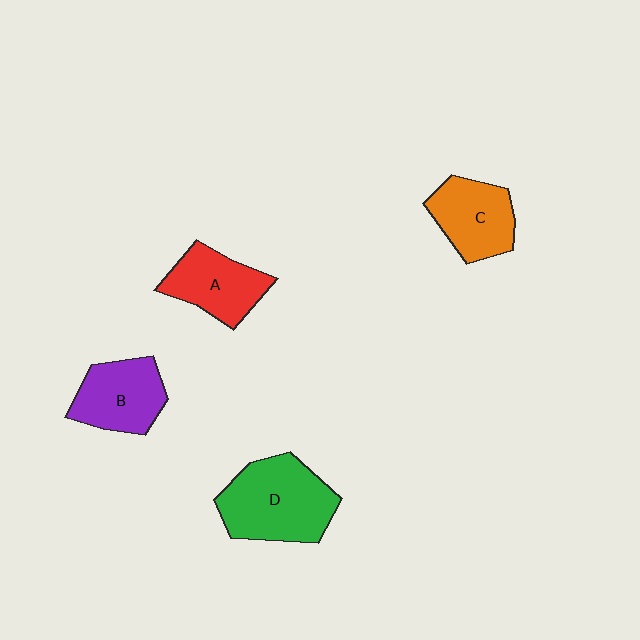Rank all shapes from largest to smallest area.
From largest to smallest: D (green), B (purple), C (orange), A (red).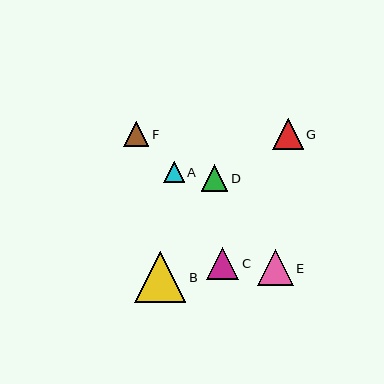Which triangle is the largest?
Triangle B is the largest with a size of approximately 51 pixels.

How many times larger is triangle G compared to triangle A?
Triangle G is approximately 1.5 times the size of triangle A.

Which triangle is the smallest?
Triangle A is the smallest with a size of approximately 21 pixels.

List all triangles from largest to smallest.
From largest to smallest: B, E, C, G, D, F, A.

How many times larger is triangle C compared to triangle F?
Triangle C is approximately 1.3 times the size of triangle F.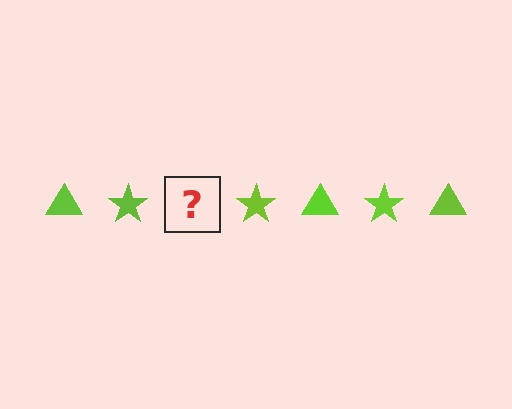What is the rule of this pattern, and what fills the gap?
The rule is that the pattern cycles through triangle, star shapes in lime. The gap should be filled with a lime triangle.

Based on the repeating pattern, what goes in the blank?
The blank should be a lime triangle.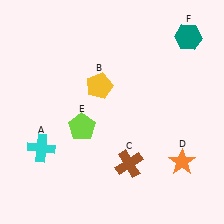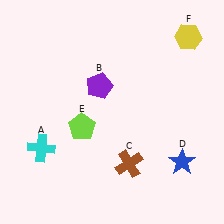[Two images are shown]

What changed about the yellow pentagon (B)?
In Image 1, B is yellow. In Image 2, it changed to purple.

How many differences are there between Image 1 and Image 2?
There are 3 differences between the two images.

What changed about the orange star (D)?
In Image 1, D is orange. In Image 2, it changed to blue.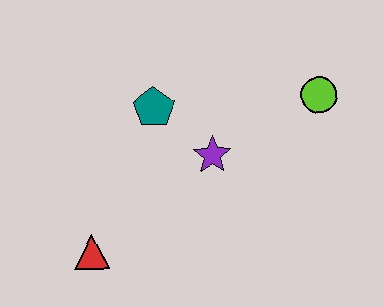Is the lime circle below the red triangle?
No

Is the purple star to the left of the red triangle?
No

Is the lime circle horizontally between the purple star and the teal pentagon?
No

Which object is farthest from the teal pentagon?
The lime circle is farthest from the teal pentagon.